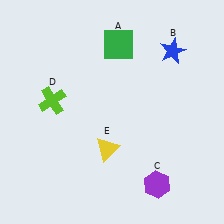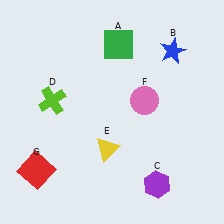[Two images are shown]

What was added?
A pink circle (F), a red square (G) were added in Image 2.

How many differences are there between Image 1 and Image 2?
There are 2 differences between the two images.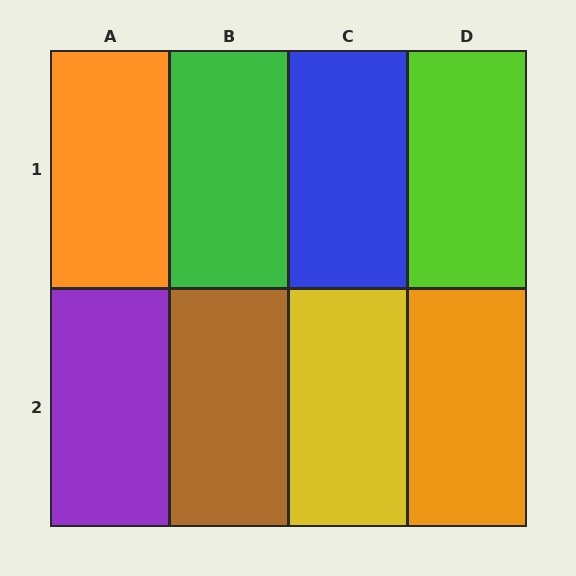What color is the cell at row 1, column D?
Lime.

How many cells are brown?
1 cell is brown.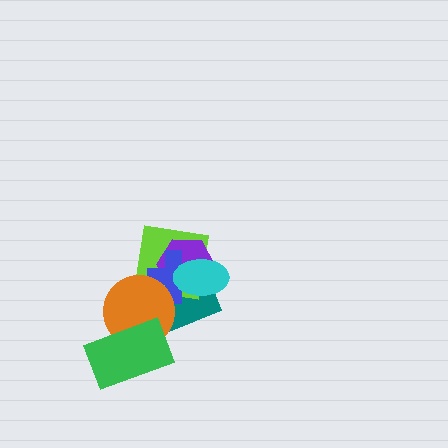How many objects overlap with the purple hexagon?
4 objects overlap with the purple hexagon.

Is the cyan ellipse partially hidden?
No, no other shape covers it.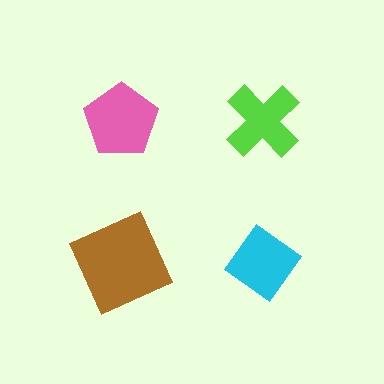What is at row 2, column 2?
A cyan diamond.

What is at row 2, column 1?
A brown square.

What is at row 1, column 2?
A lime cross.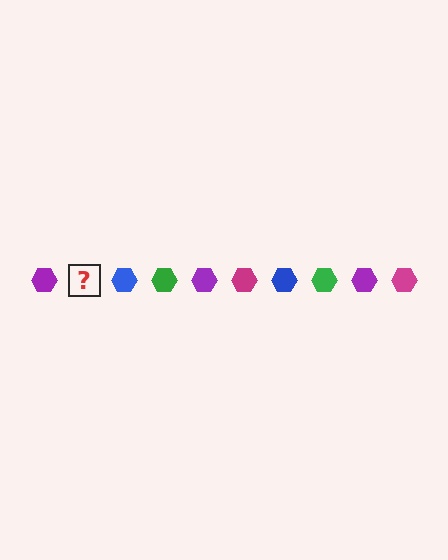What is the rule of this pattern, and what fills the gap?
The rule is that the pattern cycles through purple, magenta, blue, green hexagons. The gap should be filled with a magenta hexagon.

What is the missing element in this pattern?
The missing element is a magenta hexagon.